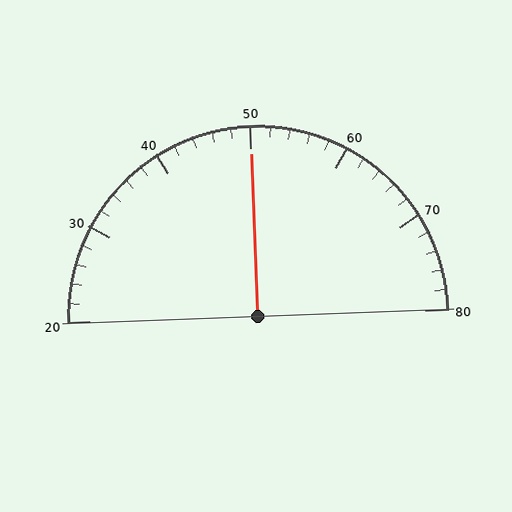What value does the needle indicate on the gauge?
The needle indicates approximately 50.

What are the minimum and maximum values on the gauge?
The gauge ranges from 20 to 80.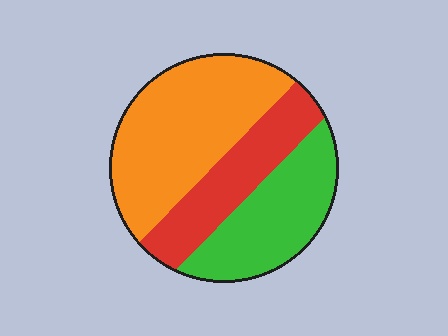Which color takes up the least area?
Red, at roughly 25%.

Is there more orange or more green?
Orange.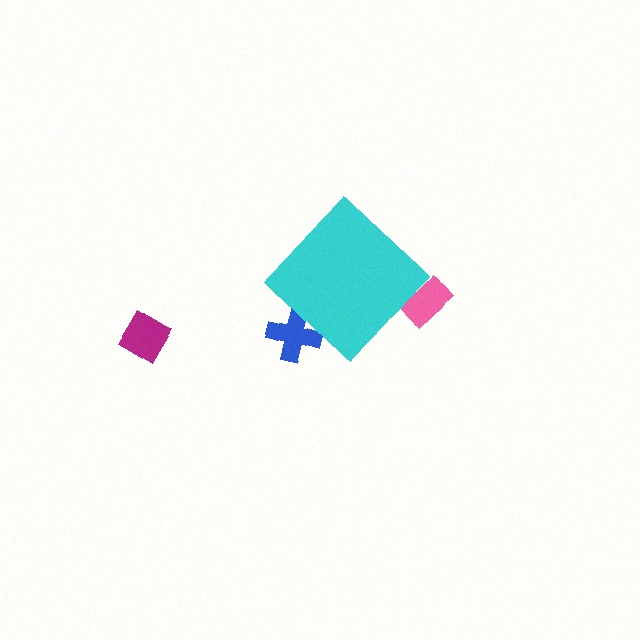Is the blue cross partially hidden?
Yes, the blue cross is partially hidden behind the cyan diamond.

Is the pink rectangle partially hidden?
Yes, the pink rectangle is partially hidden behind the cyan diamond.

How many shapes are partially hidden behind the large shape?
2 shapes are partially hidden.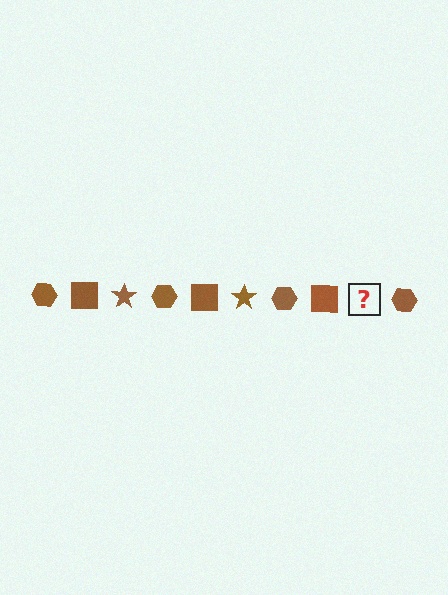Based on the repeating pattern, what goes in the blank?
The blank should be a brown star.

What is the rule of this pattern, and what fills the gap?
The rule is that the pattern cycles through hexagon, square, star shapes in brown. The gap should be filled with a brown star.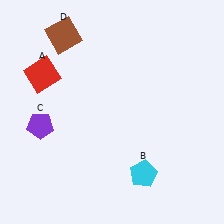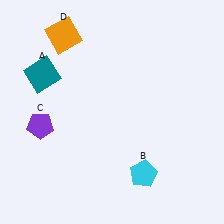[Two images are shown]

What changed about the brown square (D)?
In Image 1, D is brown. In Image 2, it changed to orange.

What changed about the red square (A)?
In Image 1, A is red. In Image 2, it changed to teal.